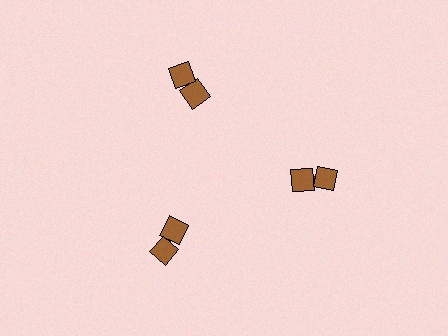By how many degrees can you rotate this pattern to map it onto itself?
The pattern maps onto itself every 120 degrees of rotation.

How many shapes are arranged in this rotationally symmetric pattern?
There are 9 shapes, arranged in 3 groups of 3.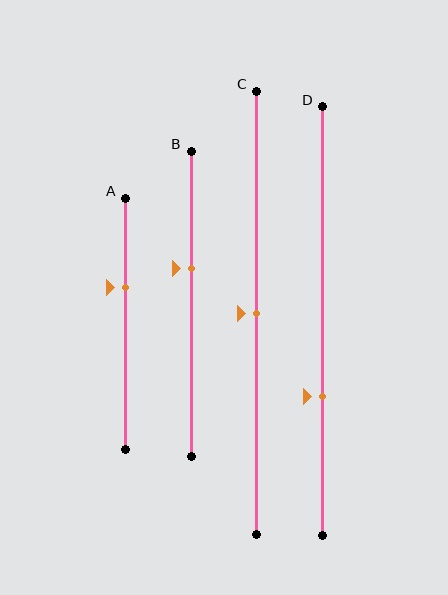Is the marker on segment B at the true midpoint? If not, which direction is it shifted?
No, the marker on segment B is shifted upward by about 11% of the segment length.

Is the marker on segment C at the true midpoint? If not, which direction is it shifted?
Yes, the marker on segment C is at the true midpoint.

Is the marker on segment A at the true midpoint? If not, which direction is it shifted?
No, the marker on segment A is shifted upward by about 14% of the segment length.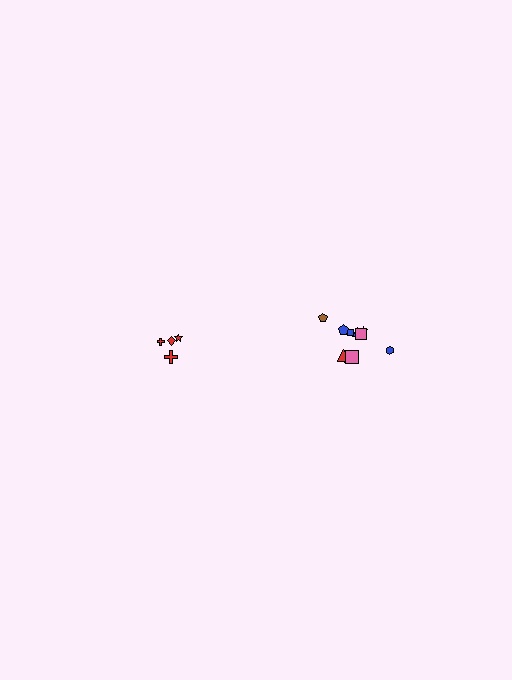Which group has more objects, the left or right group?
The right group.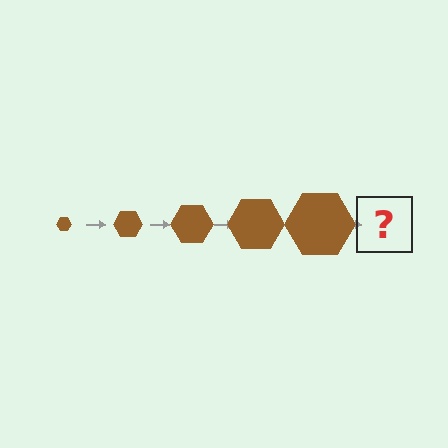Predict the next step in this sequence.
The next step is a brown hexagon, larger than the previous one.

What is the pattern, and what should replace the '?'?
The pattern is that the hexagon gets progressively larger each step. The '?' should be a brown hexagon, larger than the previous one.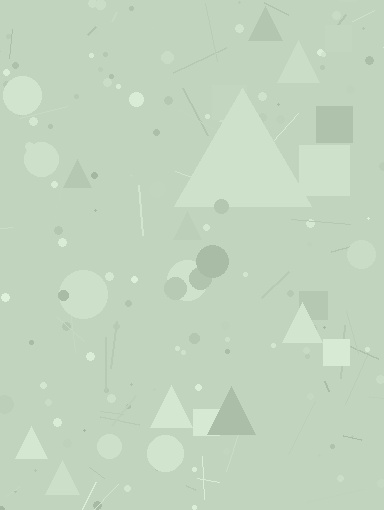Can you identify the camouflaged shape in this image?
The camouflaged shape is a triangle.